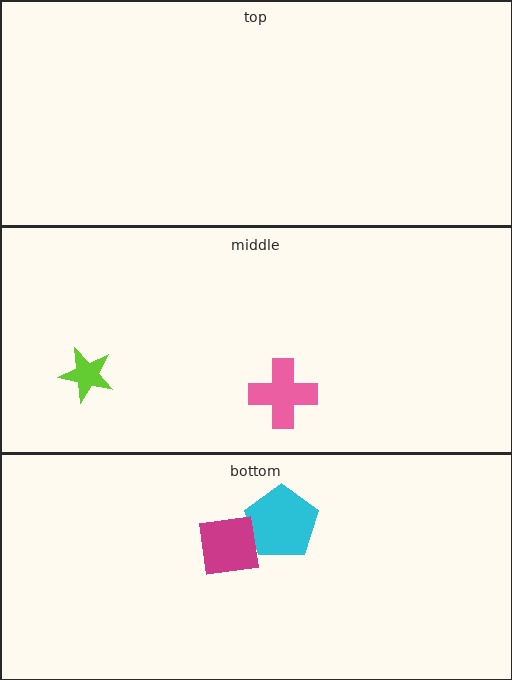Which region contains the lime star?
The middle region.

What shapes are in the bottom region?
The cyan pentagon, the magenta square.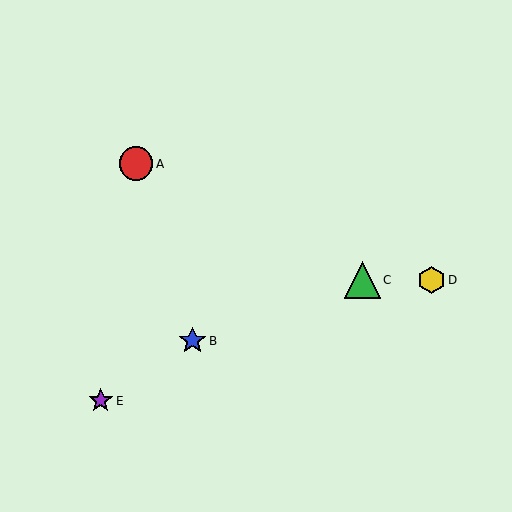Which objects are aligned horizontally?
Objects C, D are aligned horizontally.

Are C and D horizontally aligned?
Yes, both are at y≈280.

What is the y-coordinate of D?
Object D is at y≈280.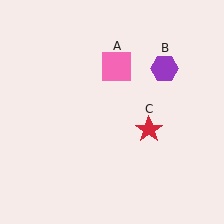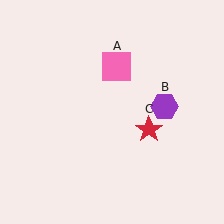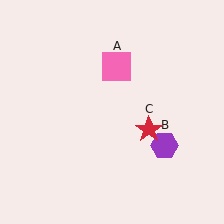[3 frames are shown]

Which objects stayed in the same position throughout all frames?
Pink square (object A) and red star (object C) remained stationary.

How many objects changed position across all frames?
1 object changed position: purple hexagon (object B).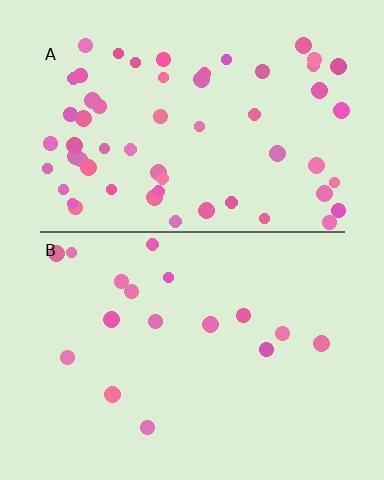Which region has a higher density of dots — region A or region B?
A (the top).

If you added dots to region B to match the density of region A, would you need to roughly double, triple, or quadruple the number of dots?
Approximately triple.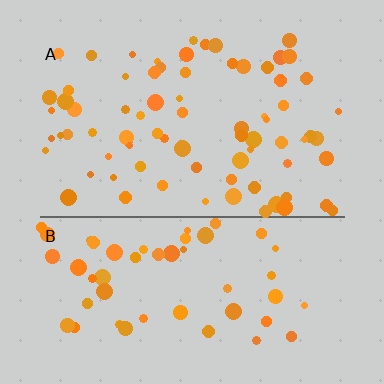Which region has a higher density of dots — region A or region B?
A (the top).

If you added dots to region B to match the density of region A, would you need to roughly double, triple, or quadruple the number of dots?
Approximately double.